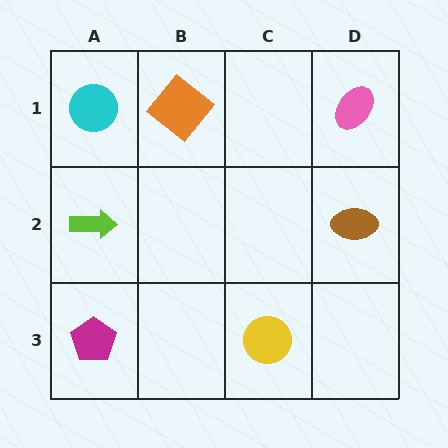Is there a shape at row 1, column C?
No, that cell is empty.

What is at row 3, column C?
A yellow circle.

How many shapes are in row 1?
3 shapes.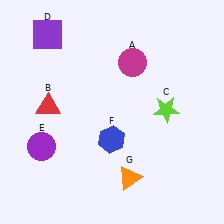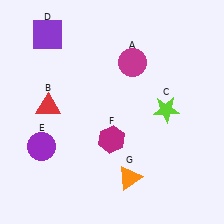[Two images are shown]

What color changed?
The hexagon (F) changed from blue in Image 1 to magenta in Image 2.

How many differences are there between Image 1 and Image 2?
There is 1 difference between the two images.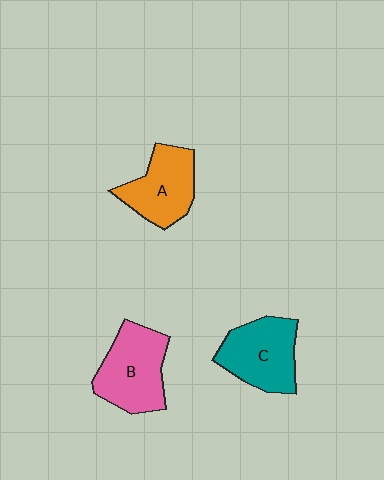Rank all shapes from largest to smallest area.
From largest to smallest: B (pink), C (teal), A (orange).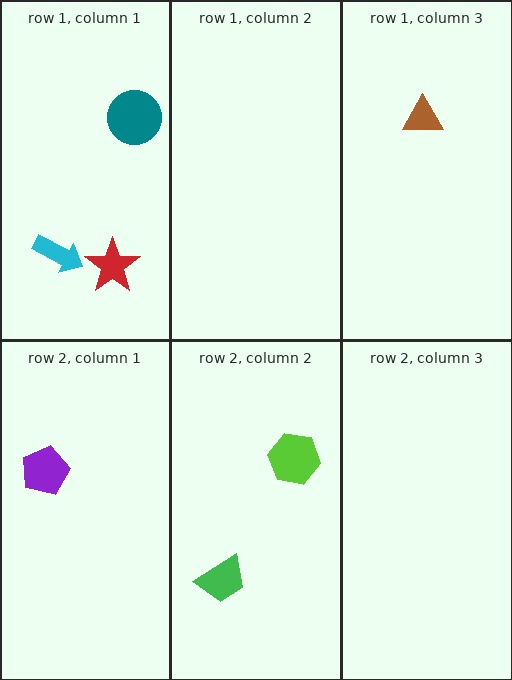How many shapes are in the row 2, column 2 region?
2.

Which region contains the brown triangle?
The row 1, column 3 region.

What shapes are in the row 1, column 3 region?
The brown triangle.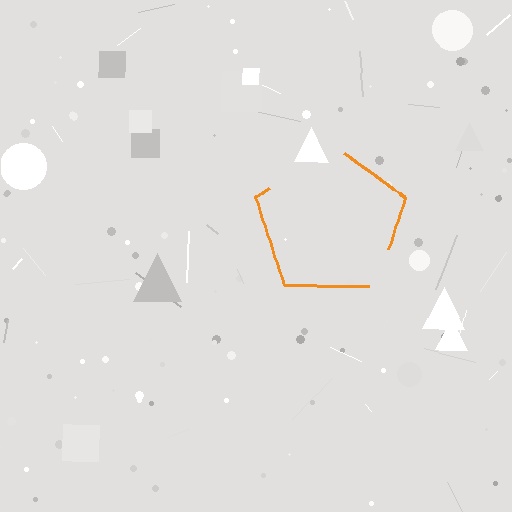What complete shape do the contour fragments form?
The contour fragments form a pentagon.